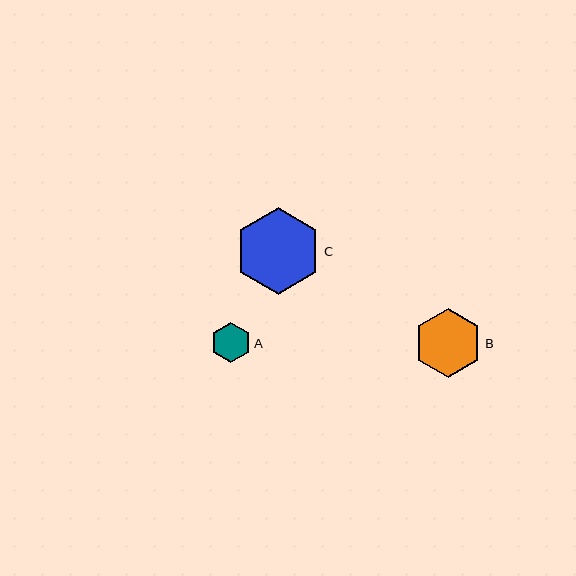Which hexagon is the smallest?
Hexagon A is the smallest with a size of approximately 40 pixels.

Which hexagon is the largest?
Hexagon C is the largest with a size of approximately 87 pixels.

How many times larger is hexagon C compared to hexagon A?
Hexagon C is approximately 2.2 times the size of hexagon A.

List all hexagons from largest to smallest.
From largest to smallest: C, B, A.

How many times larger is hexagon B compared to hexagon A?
Hexagon B is approximately 1.7 times the size of hexagon A.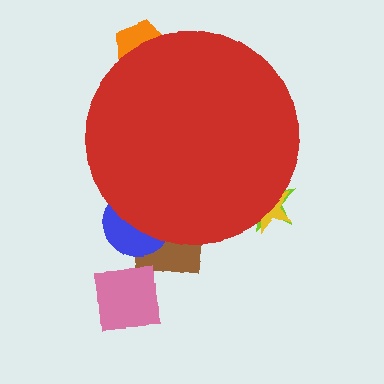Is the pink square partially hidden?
No, the pink square is fully visible.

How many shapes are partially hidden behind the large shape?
5 shapes are partially hidden.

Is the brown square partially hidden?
Yes, the brown square is partially hidden behind the red circle.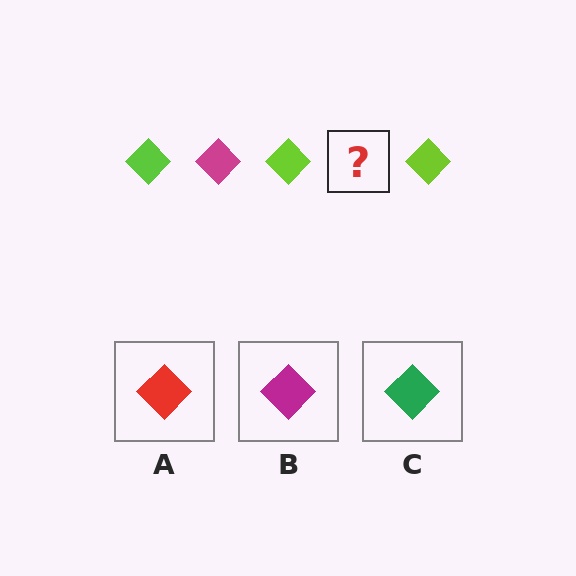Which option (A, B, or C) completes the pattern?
B.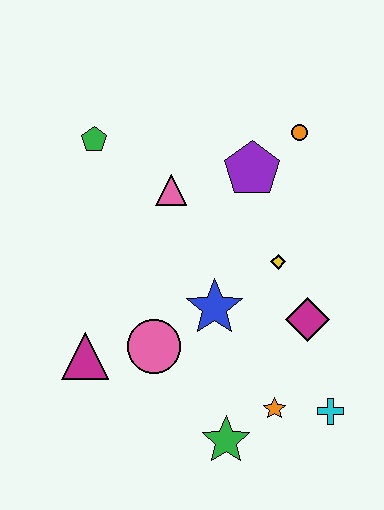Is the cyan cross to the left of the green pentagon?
No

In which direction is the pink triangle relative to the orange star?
The pink triangle is above the orange star.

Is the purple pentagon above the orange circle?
No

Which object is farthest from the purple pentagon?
The green star is farthest from the purple pentagon.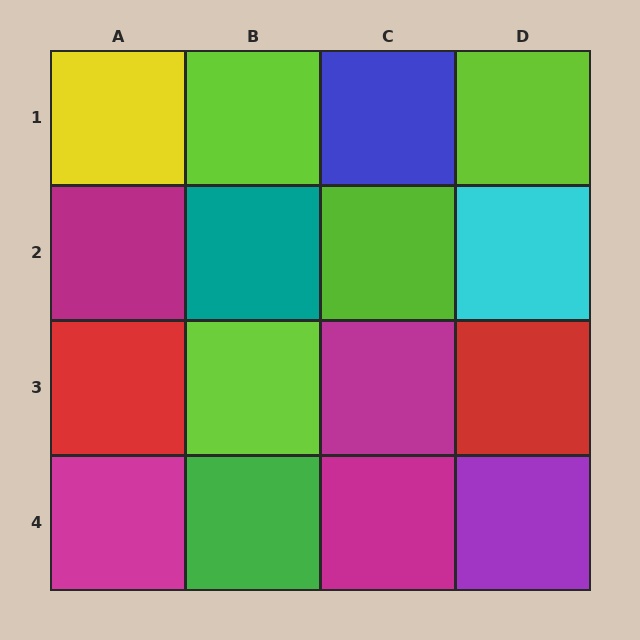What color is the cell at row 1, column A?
Yellow.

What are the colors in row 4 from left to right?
Magenta, green, magenta, purple.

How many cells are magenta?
4 cells are magenta.